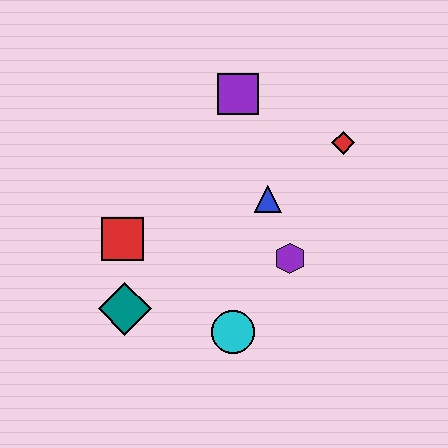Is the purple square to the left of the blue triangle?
Yes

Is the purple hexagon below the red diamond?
Yes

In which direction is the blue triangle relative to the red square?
The blue triangle is to the right of the red square.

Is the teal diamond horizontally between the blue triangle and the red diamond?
No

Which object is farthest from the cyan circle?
The purple square is farthest from the cyan circle.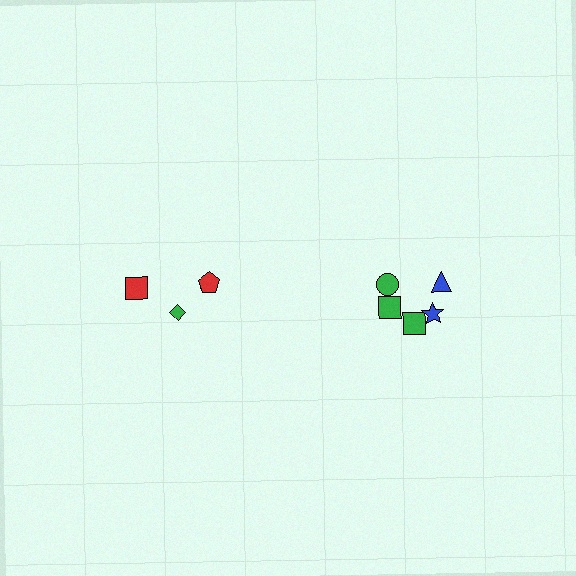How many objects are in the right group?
There are 5 objects.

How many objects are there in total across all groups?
There are 8 objects.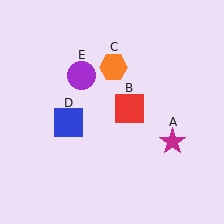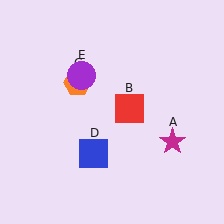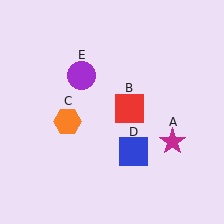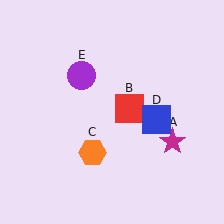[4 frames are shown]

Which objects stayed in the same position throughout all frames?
Magenta star (object A) and red square (object B) and purple circle (object E) remained stationary.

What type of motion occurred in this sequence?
The orange hexagon (object C), blue square (object D) rotated counterclockwise around the center of the scene.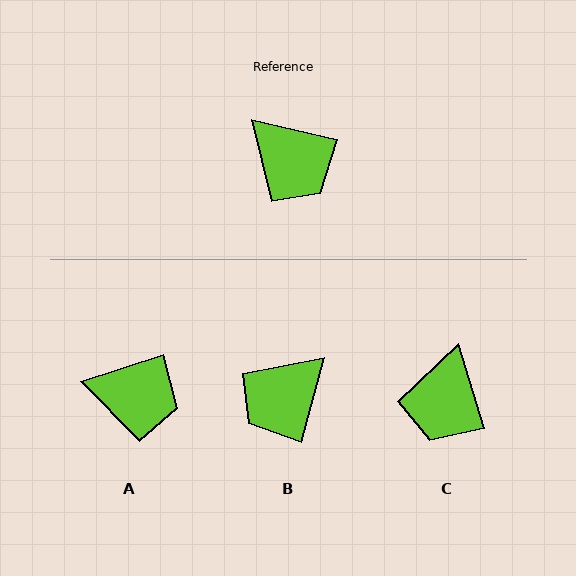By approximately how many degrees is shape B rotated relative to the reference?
Approximately 92 degrees clockwise.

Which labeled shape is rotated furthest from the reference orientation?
B, about 92 degrees away.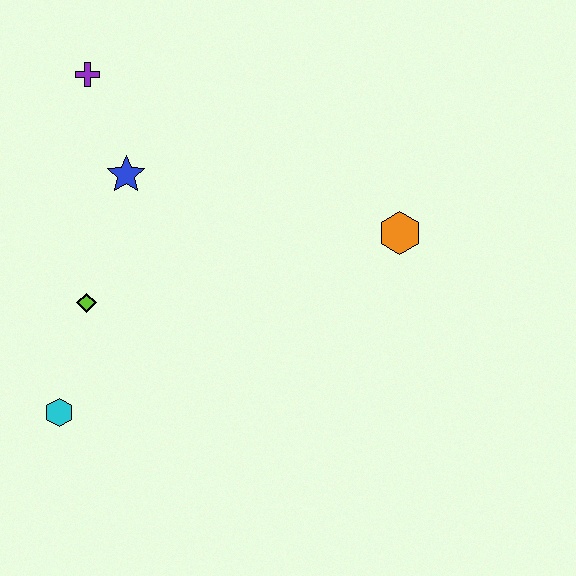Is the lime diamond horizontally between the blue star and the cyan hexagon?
Yes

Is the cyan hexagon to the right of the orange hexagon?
No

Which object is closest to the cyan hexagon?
The lime diamond is closest to the cyan hexagon.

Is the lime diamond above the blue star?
No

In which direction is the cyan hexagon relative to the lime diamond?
The cyan hexagon is below the lime diamond.